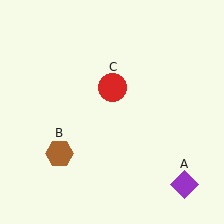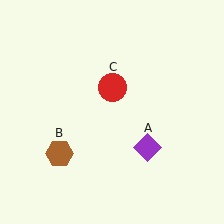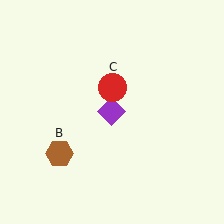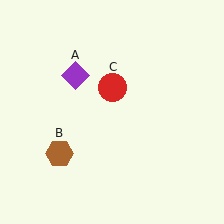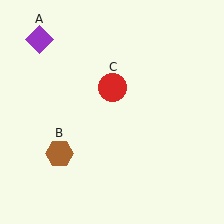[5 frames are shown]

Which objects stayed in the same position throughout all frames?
Brown hexagon (object B) and red circle (object C) remained stationary.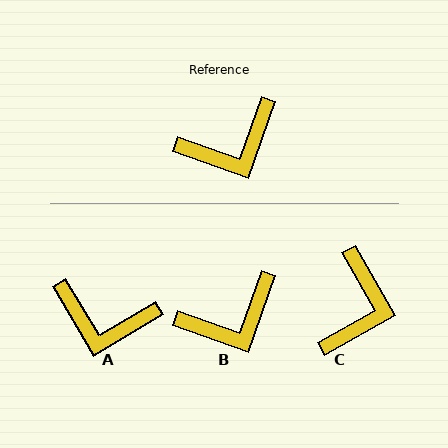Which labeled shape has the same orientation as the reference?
B.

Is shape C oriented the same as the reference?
No, it is off by about 49 degrees.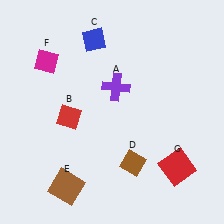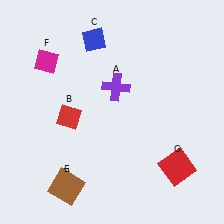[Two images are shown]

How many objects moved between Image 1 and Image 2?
1 object moved between the two images.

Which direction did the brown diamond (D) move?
The brown diamond (D) moved left.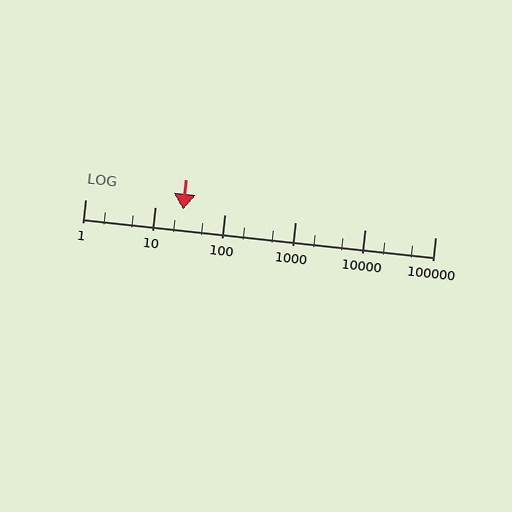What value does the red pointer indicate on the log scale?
The pointer indicates approximately 25.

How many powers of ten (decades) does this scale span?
The scale spans 5 decades, from 1 to 100000.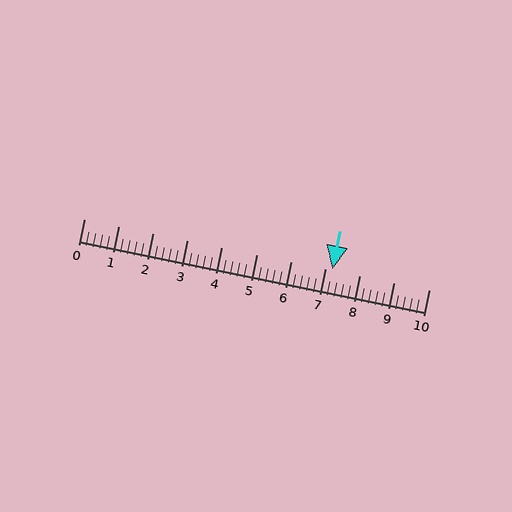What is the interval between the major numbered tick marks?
The major tick marks are spaced 1 units apart.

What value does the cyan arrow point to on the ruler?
The cyan arrow points to approximately 7.2.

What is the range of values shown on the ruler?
The ruler shows values from 0 to 10.